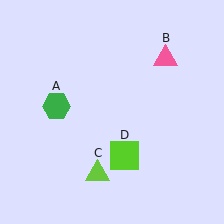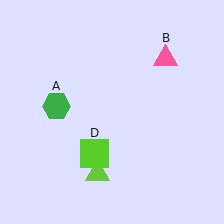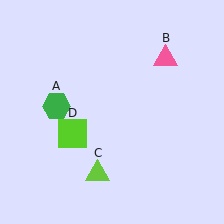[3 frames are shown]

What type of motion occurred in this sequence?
The lime square (object D) rotated clockwise around the center of the scene.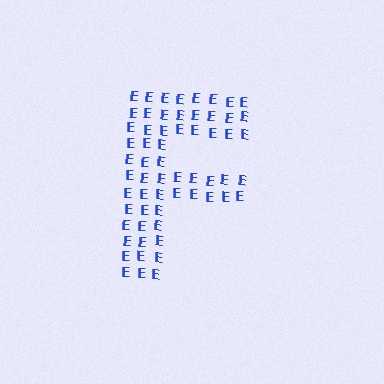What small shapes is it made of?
It is made of small letter E's.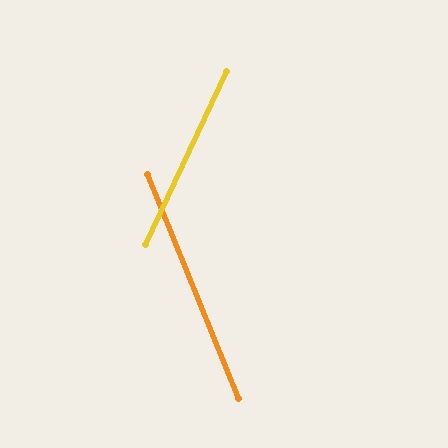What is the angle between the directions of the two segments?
Approximately 47 degrees.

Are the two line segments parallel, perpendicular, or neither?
Neither parallel nor perpendicular — they differ by about 47°.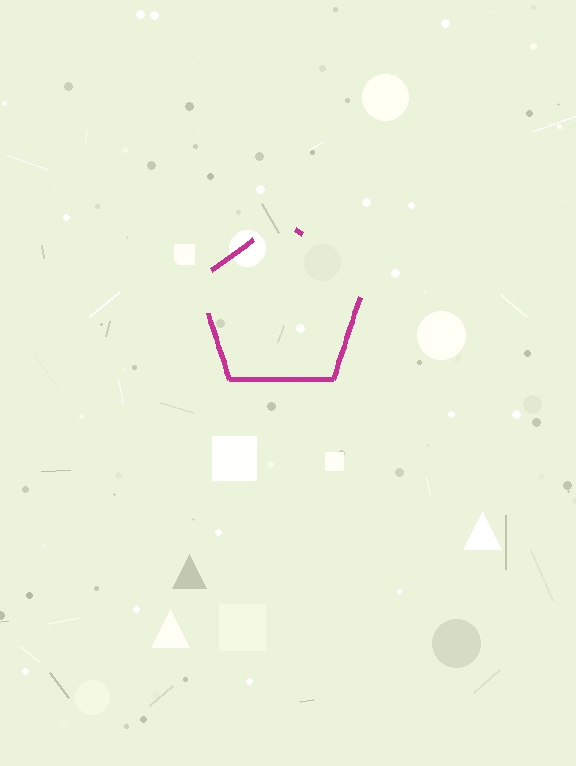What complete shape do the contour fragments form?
The contour fragments form a pentagon.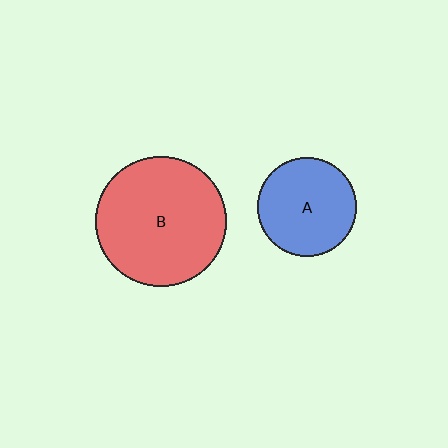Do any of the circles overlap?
No, none of the circles overlap.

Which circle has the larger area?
Circle B (red).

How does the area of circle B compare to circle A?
Approximately 1.8 times.